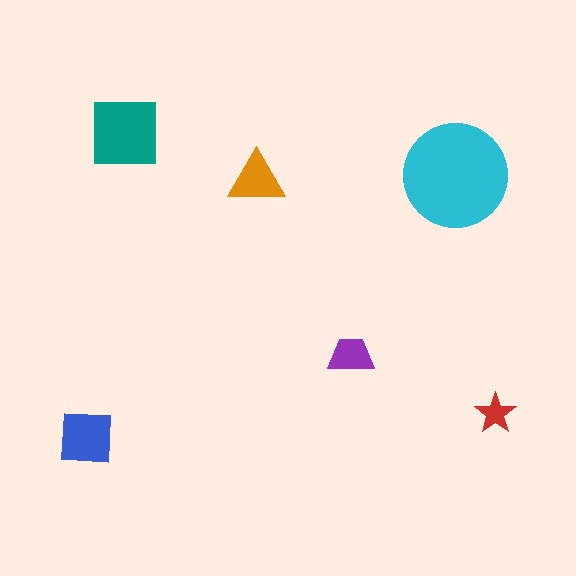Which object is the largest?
The cyan circle.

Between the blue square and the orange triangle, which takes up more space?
The blue square.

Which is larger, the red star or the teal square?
The teal square.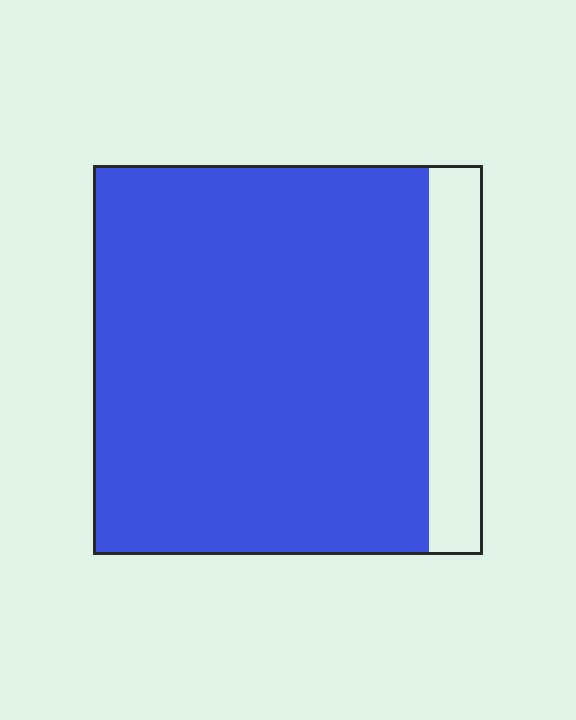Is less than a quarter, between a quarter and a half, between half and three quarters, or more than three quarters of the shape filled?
More than three quarters.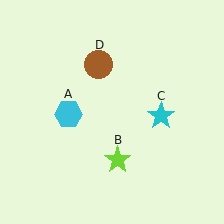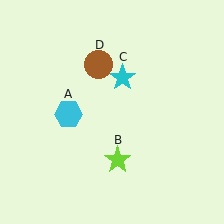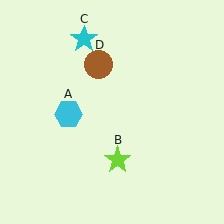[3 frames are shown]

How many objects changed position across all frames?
1 object changed position: cyan star (object C).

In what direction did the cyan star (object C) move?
The cyan star (object C) moved up and to the left.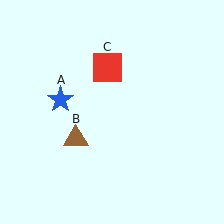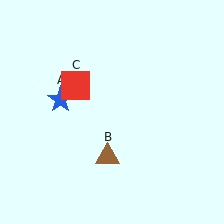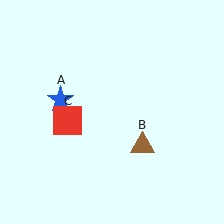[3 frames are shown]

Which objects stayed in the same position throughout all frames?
Blue star (object A) remained stationary.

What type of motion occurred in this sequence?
The brown triangle (object B), red square (object C) rotated counterclockwise around the center of the scene.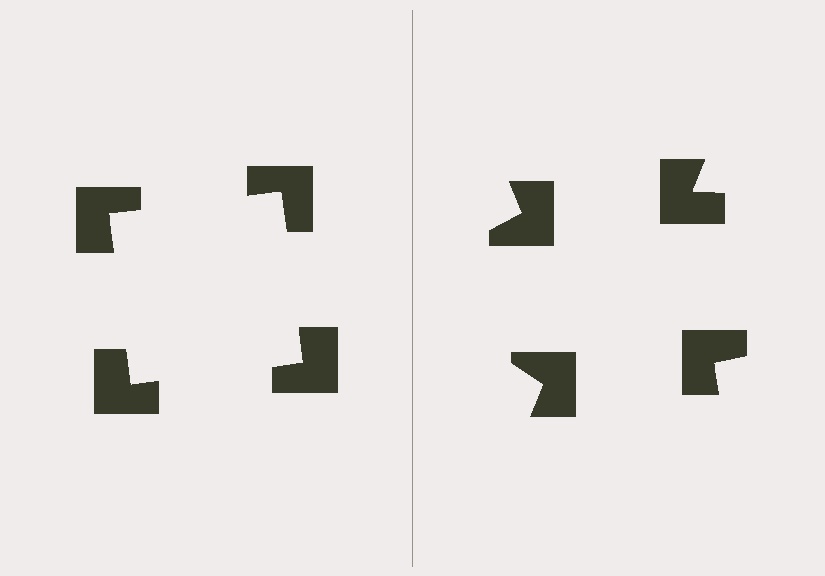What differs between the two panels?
The notched squares are positioned identically on both sides; only the wedge orientations differ. On the left they align to a square; on the right they are misaligned.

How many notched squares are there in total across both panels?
8 — 4 on each side.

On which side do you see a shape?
An illusory square appears on the left side. On the right side the wedge cuts are rotated, so no coherent shape forms.